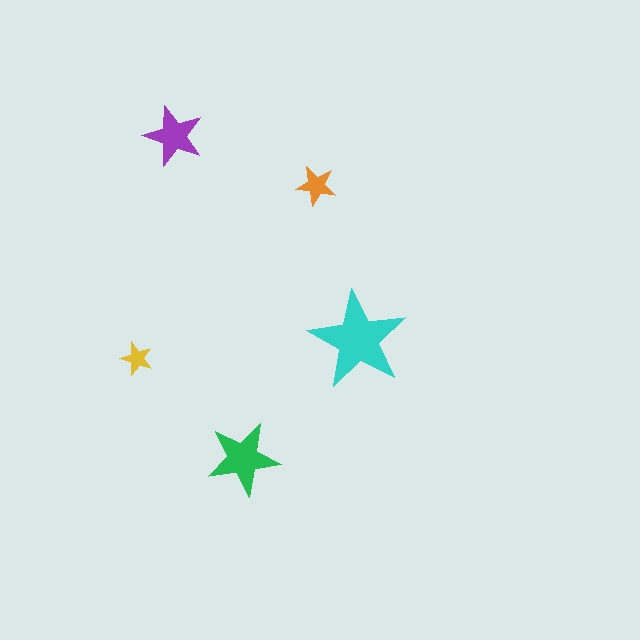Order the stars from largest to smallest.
the cyan one, the green one, the purple one, the orange one, the yellow one.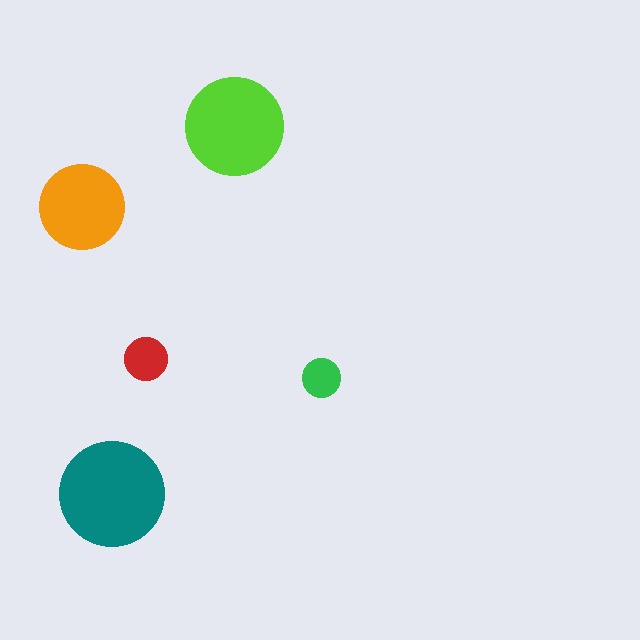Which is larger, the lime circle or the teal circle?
The teal one.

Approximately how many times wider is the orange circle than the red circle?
About 2 times wider.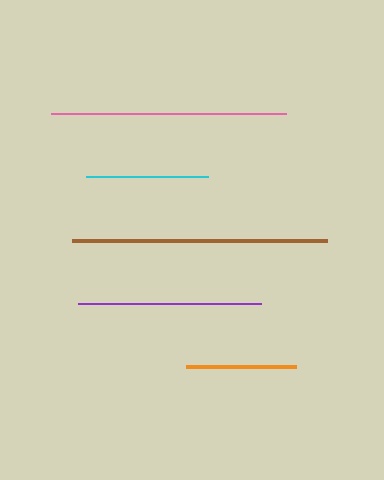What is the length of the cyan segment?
The cyan segment is approximately 122 pixels long.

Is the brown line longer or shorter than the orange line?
The brown line is longer than the orange line.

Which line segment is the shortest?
The orange line is the shortest at approximately 110 pixels.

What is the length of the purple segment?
The purple segment is approximately 183 pixels long.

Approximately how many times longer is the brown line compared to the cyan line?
The brown line is approximately 2.1 times the length of the cyan line.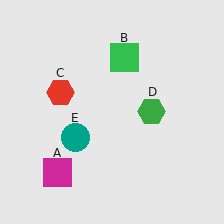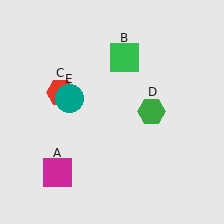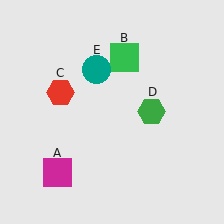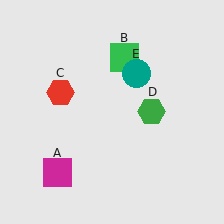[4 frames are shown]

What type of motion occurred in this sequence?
The teal circle (object E) rotated clockwise around the center of the scene.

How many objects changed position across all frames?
1 object changed position: teal circle (object E).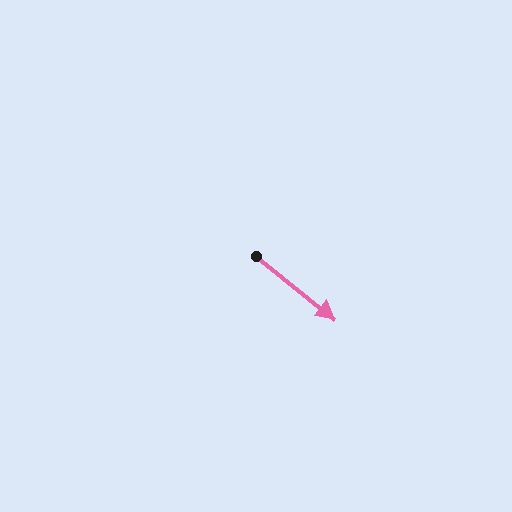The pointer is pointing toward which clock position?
Roughly 4 o'clock.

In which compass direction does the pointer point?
Southeast.